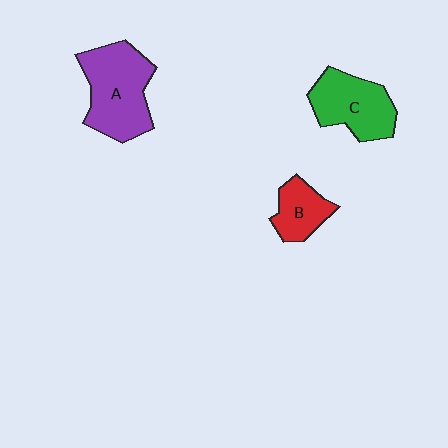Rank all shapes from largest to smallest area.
From largest to smallest: A (purple), C (green), B (red).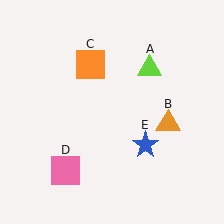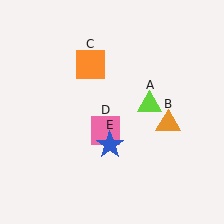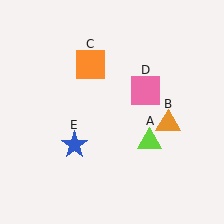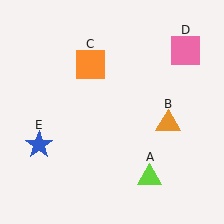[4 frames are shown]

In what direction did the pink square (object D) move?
The pink square (object D) moved up and to the right.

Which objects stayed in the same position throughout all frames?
Orange triangle (object B) and orange square (object C) remained stationary.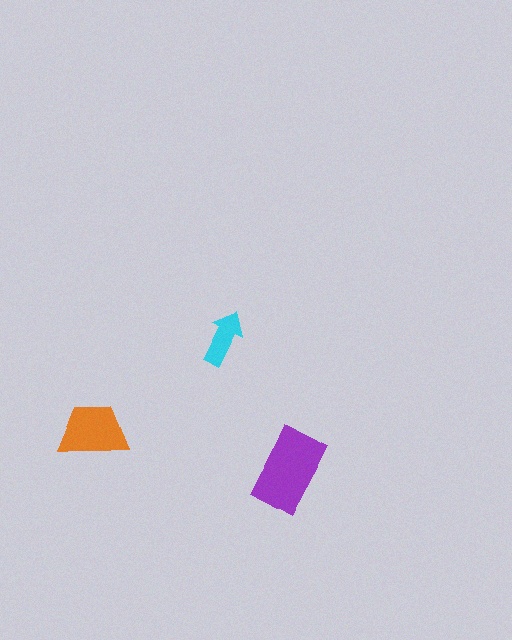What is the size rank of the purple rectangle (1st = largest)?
1st.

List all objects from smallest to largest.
The cyan arrow, the orange trapezoid, the purple rectangle.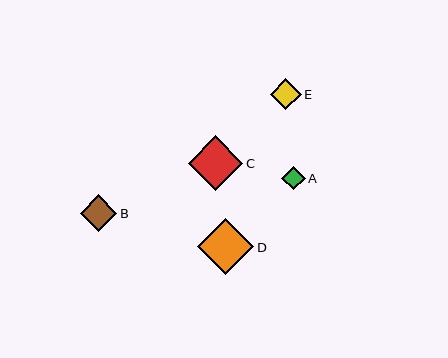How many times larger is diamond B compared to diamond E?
Diamond B is approximately 1.2 times the size of diamond E.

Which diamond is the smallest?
Diamond A is the smallest with a size of approximately 23 pixels.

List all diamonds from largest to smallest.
From largest to smallest: D, C, B, E, A.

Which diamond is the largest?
Diamond D is the largest with a size of approximately 56 pixels.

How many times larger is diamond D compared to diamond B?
Diamond D is approximately 1.5 times the size of diamond B.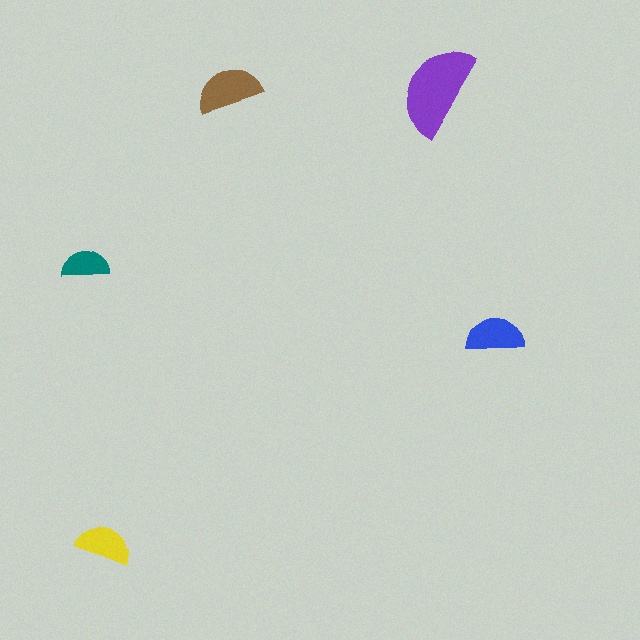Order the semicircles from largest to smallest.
the purple one, the brown one, the blue one, the yellow one, the teal one.